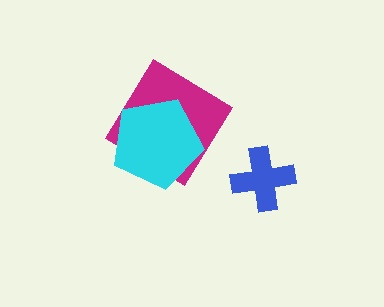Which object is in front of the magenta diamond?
The cyan pentagon is in front of the magenta diamond.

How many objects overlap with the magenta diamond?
1 object overlaps with the magenta diamond.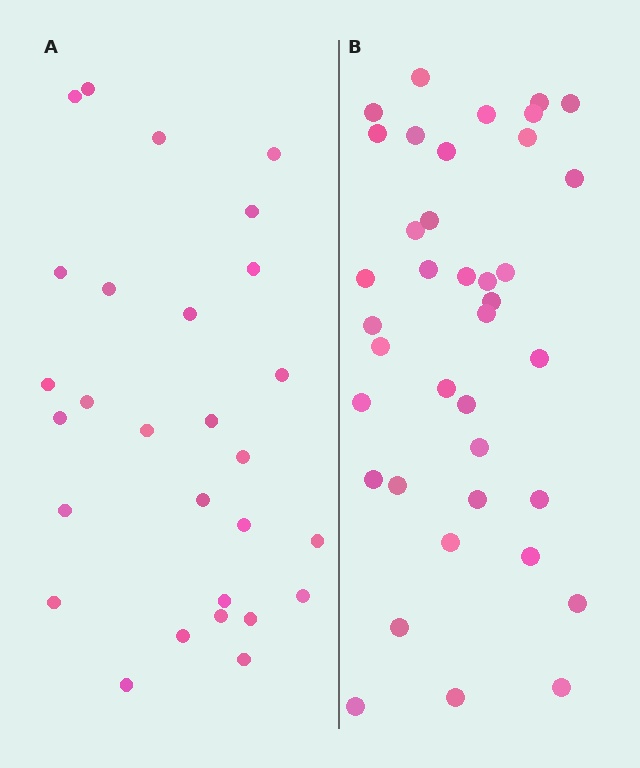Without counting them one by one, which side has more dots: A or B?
Region B (the right region) has more dots.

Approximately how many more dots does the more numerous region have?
Region B has roughly 10 or so more dots than region A.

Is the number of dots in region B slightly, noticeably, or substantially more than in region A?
Region B has noticeably more, but not dramatically so. The ratio is roughly 1.4 to 1.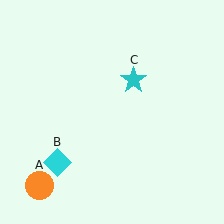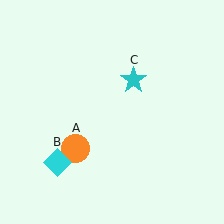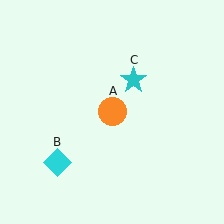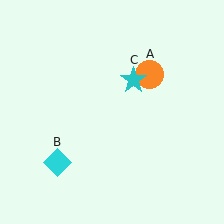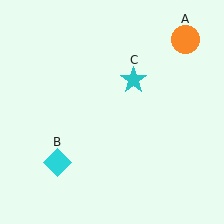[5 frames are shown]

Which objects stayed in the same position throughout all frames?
Cyan diamond (object B) and cyan star (object C) remained stationary.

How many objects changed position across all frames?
1 object changed position: orange circle (object A).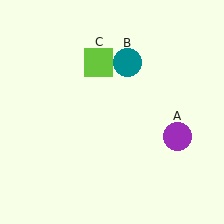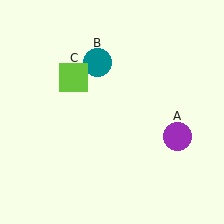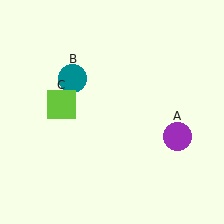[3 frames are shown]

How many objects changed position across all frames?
2 objects changed position: teal circle (object B), lime square (object C).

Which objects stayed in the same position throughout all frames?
Purple circle (object A) remained stationary.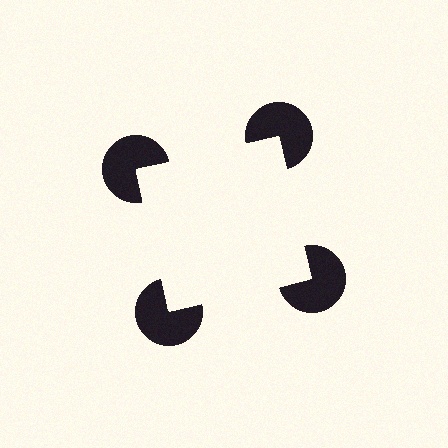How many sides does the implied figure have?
4 sides.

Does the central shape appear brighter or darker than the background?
It typically appears slightly brighter than the background, even though no actual brightness change is drawn.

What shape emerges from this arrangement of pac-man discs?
An illusory square — its edges are inferred from the aligned wedge cuts in the pac-man discs, not physically drawn.